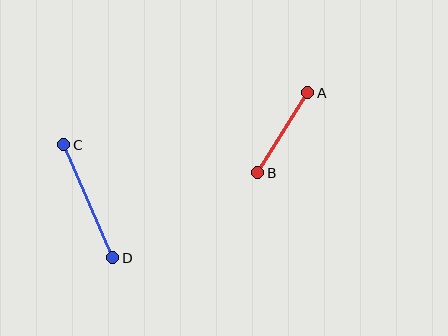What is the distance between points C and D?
The distance is approximately 123 pixels.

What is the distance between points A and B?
The distance is approximately 94 pixels.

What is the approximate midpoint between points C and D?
The midpoint is at approximately (88, 201) pixels.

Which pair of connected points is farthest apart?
Points C and D are farthest apart.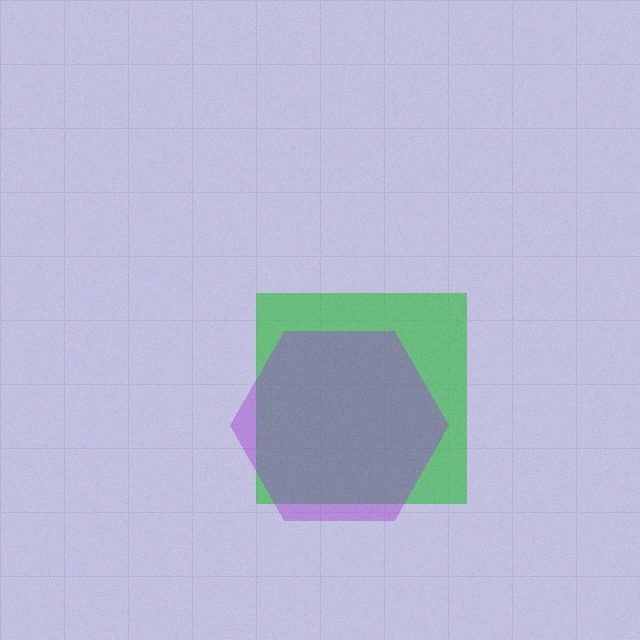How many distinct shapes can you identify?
There are 2 distinct shapes: a green square, a purple hexagon.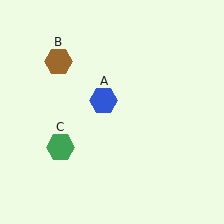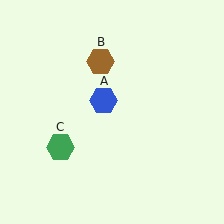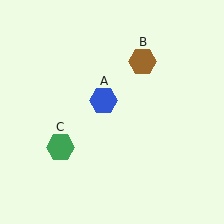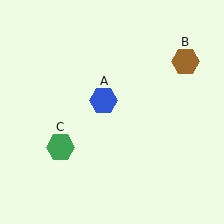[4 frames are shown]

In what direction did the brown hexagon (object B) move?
The brown hexagon (object B) moved right.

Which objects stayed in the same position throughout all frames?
Blue hexagon (object A) and green hexagon (object C) remained stationary.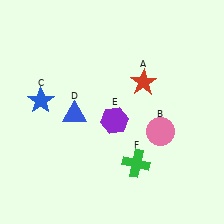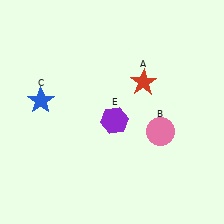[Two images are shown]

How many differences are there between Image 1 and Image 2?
There are 2 differences between the two images.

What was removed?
The green cross (F), the blue triangle (D) were removed in Image 2.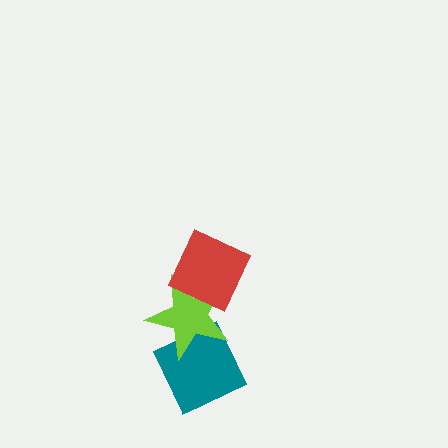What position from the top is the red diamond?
The red diamond is 1st from the top.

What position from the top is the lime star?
The lime star is 2nd from the top.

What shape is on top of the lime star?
The red diamond is on top of the lime star.